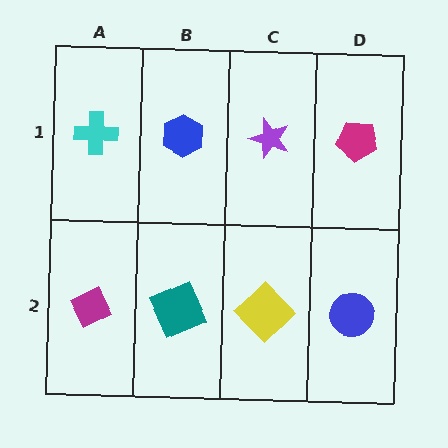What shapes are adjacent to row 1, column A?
A magenta diamond (row 2, column A), a blue hexagon (row 1, column B).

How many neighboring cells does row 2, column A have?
2.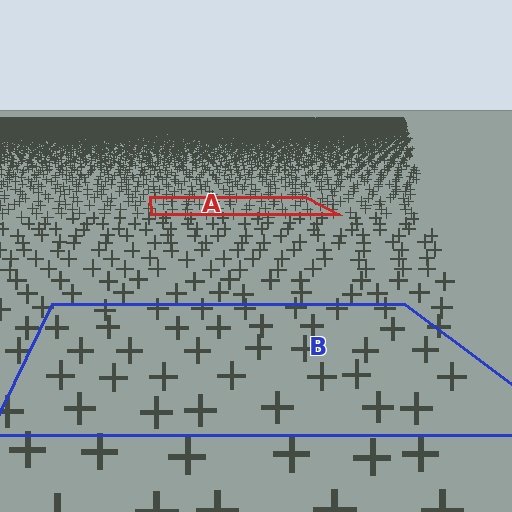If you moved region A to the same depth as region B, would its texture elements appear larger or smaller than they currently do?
They would appear larger. At a closer depth, the same texture elements are projected at a bigger on-screen size.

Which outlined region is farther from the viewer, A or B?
Region A is farther from the viewer — the texture elements inside it appear smaller and more densely packed.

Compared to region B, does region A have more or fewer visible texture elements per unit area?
Region A has more texture elements per unit area — they are packed more densely because it is farther away.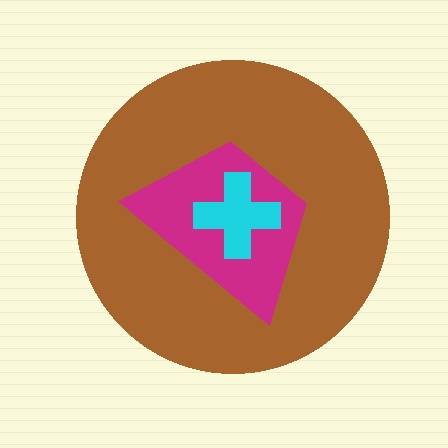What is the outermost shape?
The brown circle.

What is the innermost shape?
The cyan cross.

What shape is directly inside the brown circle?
The magenta trapezoid.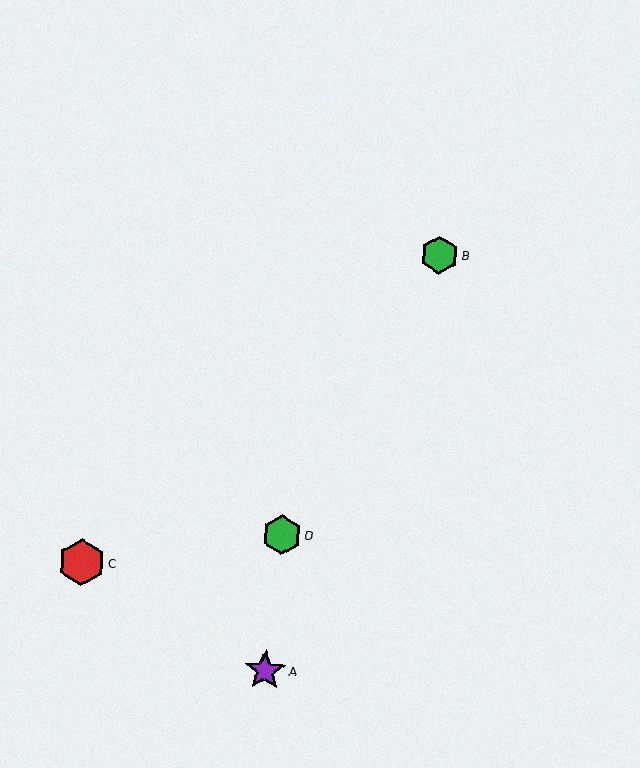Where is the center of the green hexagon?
The center of the green hexagon is at (439, 255).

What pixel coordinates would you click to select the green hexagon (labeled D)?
Click at (282, 535) to select the green hexagon D.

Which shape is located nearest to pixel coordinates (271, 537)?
The green hexagon (labeled D) at (282, 535) is nearest to that location.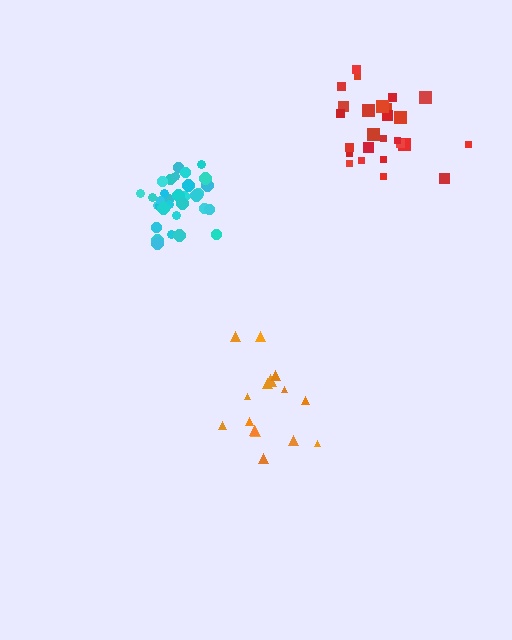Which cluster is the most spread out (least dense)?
Orange.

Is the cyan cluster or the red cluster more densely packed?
Cyan.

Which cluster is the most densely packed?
Cyan.